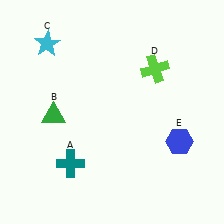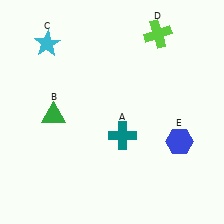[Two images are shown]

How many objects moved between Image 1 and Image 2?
2 objects moved between the two images.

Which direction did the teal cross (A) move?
The teal cross (A) moved right.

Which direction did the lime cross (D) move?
The lime cross (D) moved up.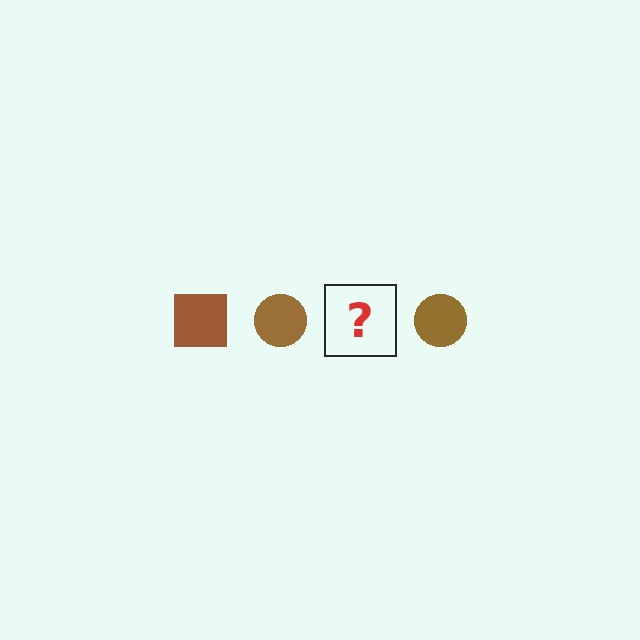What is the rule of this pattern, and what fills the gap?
The rule is that the pattern cycles through square, circle shapes in brown. The gap should be filled with a brown square.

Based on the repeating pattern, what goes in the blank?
The blank should be a brown square.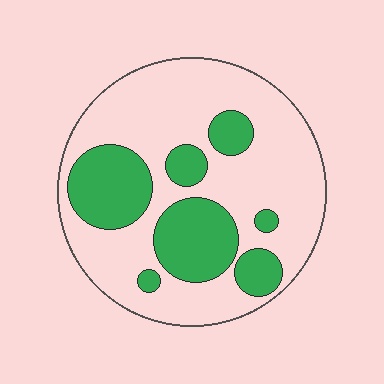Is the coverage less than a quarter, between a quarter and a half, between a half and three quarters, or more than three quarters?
Between a quarter and a half.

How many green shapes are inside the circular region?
7.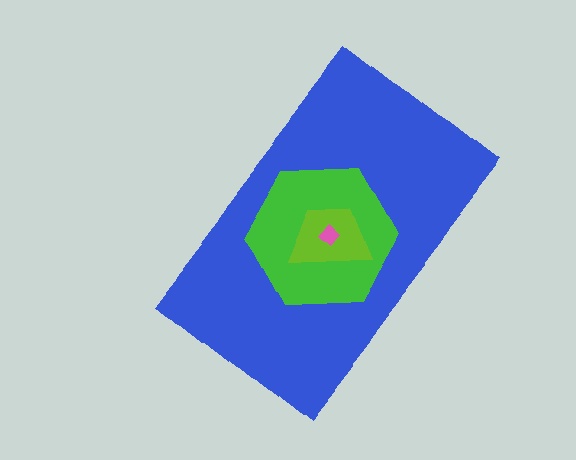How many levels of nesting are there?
4.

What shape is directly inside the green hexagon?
The lime trapezoid.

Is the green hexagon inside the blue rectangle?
Yes.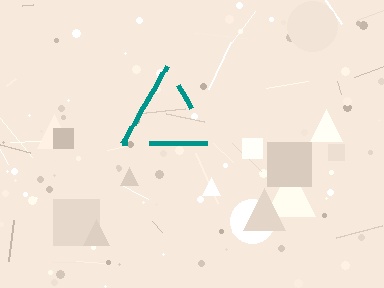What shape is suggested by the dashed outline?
The dashed outline suggests a triangle.